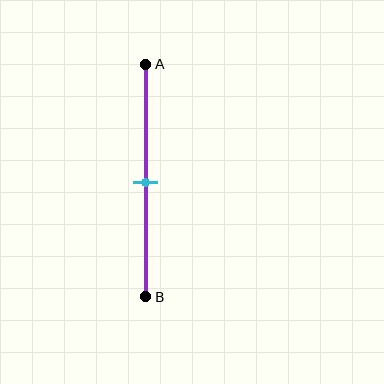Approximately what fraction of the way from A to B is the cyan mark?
The cyan mark is approximately 50% of the way from A to B.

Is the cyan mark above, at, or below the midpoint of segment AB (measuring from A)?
The cyan mark is approximately at the midpoint of segment AB.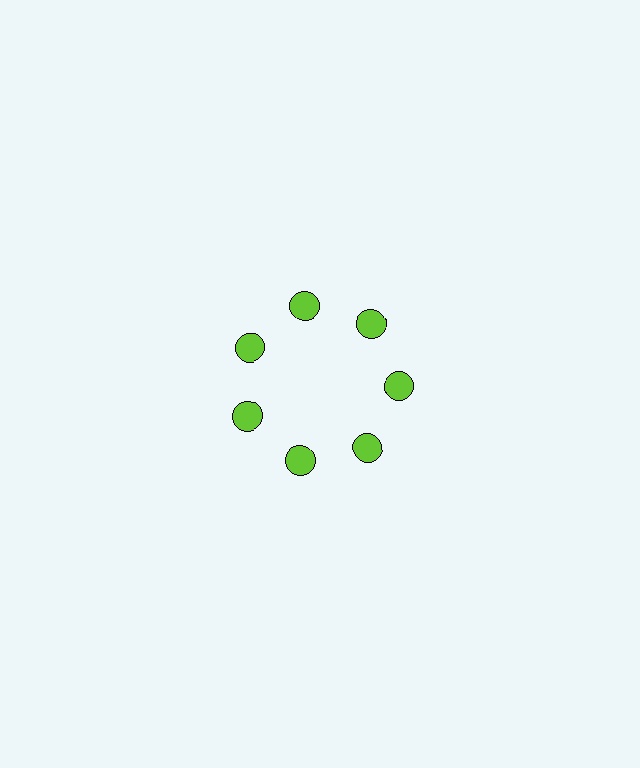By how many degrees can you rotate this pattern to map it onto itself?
The pattern maps onto itself every 51 degrees of rotation.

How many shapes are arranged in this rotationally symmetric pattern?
There are 7 shapes, arranged in 7 groups of 1.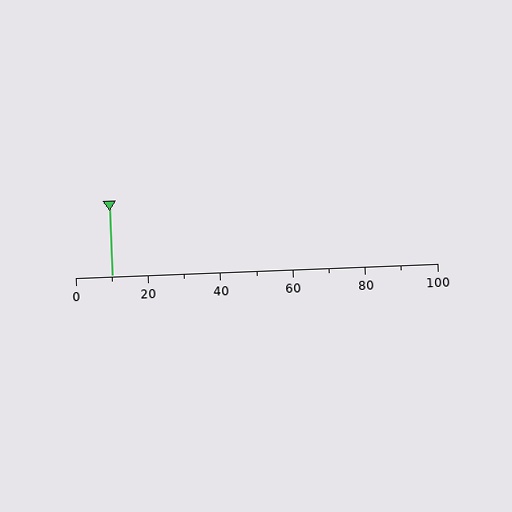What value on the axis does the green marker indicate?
The marker indicates approximately 10.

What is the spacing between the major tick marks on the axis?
The major ticks are spaced 20 apart.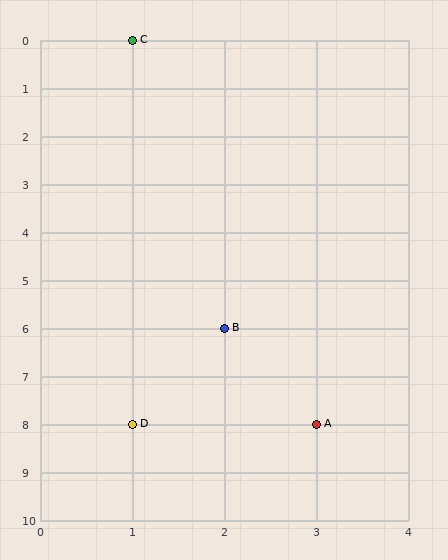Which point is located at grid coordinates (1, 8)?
Point D is at (1, 8).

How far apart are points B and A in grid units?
Points B and A are 1 column and 2 rows apart (about 2.2 grid units diagonally).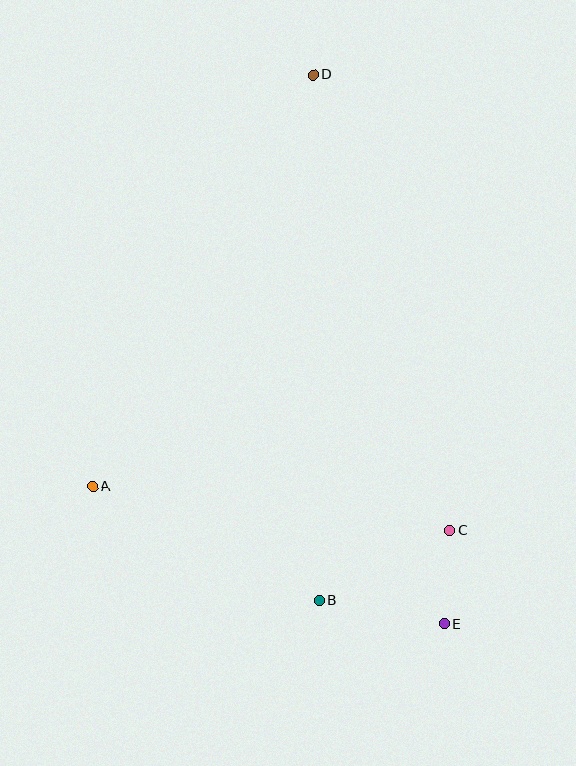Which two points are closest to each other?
Points C and E are closest to each other.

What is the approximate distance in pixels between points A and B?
The distance between A and B is approximately 254 pixels.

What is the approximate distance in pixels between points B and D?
The distance between B and D is approximately 526 pixels.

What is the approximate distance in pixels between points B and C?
The distance between B and C is approximately 148 pixels.